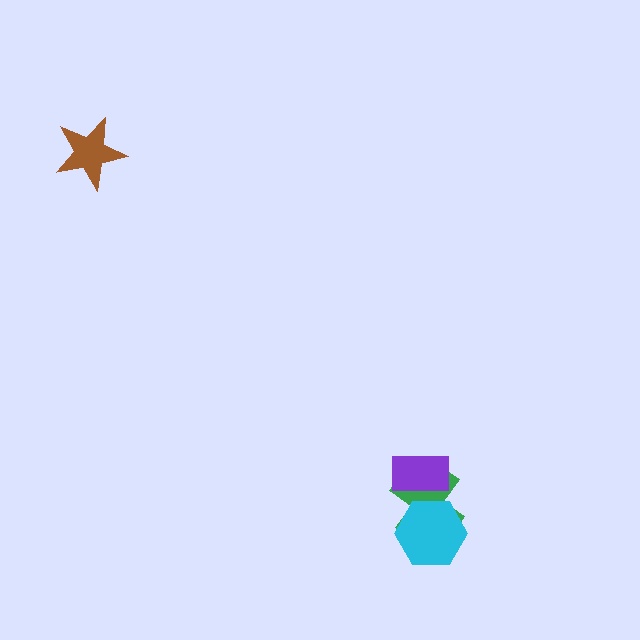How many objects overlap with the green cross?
2 objects overlap with the green cross.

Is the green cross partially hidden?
Yes, it is partially covered by another shape.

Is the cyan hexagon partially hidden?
No, no other shape covers it.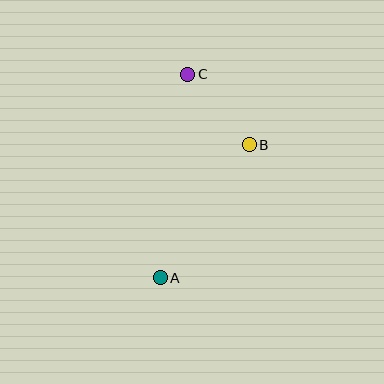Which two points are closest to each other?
Points B and C are closest to each other.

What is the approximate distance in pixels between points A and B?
The distance between A and B is approximately 160 pixels.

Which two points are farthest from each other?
Points A and C are farthest from each other.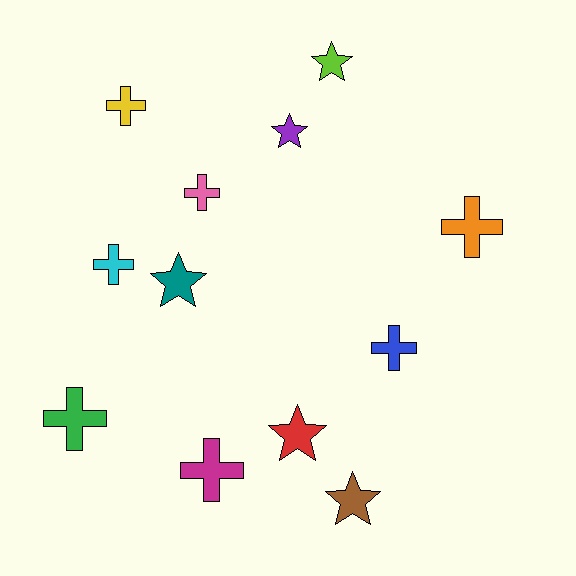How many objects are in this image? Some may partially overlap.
There are 12 objects.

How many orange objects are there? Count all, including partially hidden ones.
There is 1 orange object.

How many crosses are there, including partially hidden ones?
There are 7 crosses.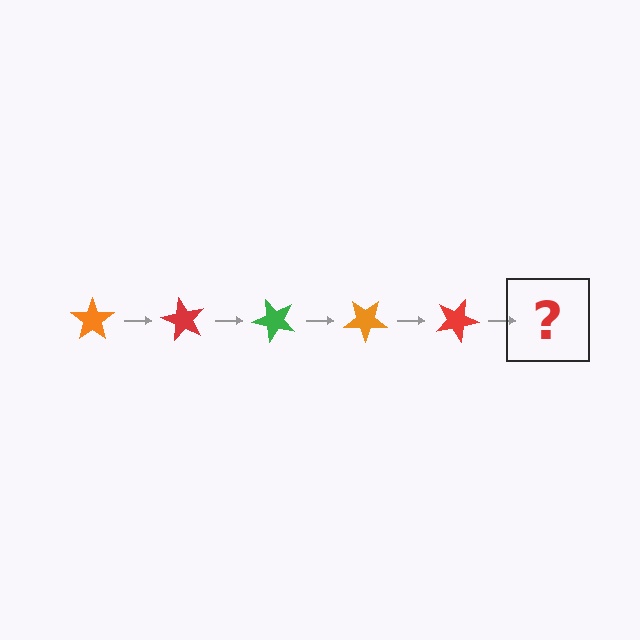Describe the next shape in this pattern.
It should be a green star, rotated 300 degrees from the start.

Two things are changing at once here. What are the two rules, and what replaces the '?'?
The two rules are that it rotates 60 degrees each step and the color cycles through orange, red, and green. The '?' should be a green star, rotated 300 degrees from the start.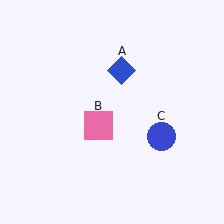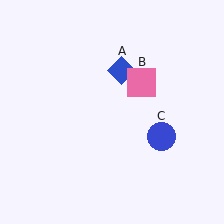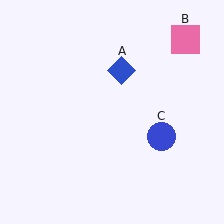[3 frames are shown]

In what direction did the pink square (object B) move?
The pink square (object B) moved up and to the right.